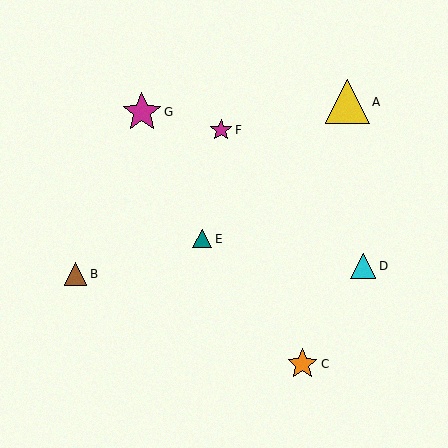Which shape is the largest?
The yellow triangle (labeled A) is the largest.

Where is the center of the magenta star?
The center of the magenta star is at (142, 112).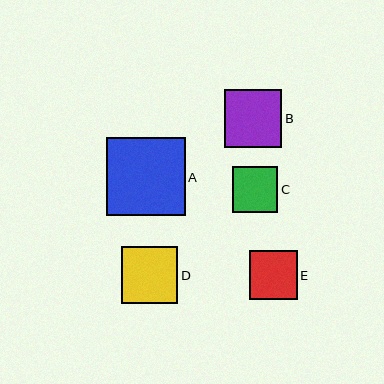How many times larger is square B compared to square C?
Square B is approximately 1.3 times the size of square C.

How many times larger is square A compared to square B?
Square A is approximately 1.4 times the size of square B.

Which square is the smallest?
Square C is the smallest with a size of approximately 46 pixels.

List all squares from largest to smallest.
From largest to smallest: A, B, D, E, C.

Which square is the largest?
Square A is the largest with a size of approximately 78 pixels.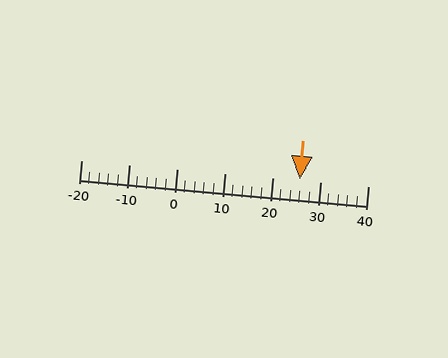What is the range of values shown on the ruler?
The ruler shows values from -20 to 40.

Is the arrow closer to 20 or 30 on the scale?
The arrow is closer to 30.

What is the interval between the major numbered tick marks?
The major tick marks are spaced 10 units apart.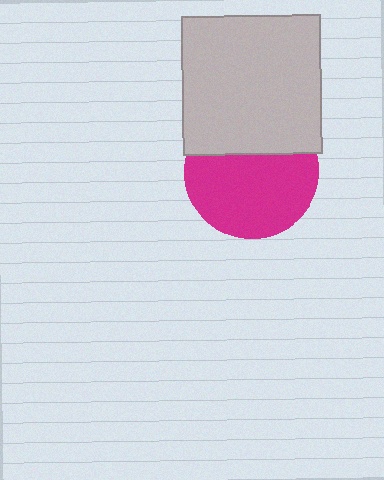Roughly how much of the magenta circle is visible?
Most of it is visible (roughly 66%).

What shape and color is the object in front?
The object in front is a light gray square.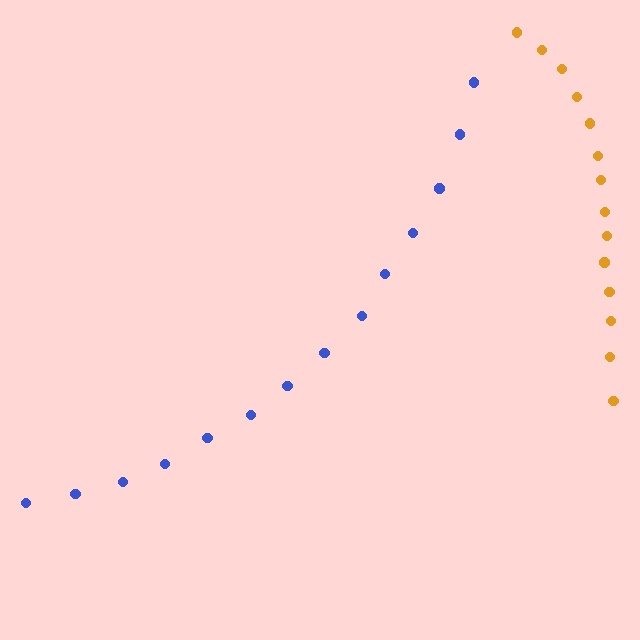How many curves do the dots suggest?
There are 2 distinct paths.